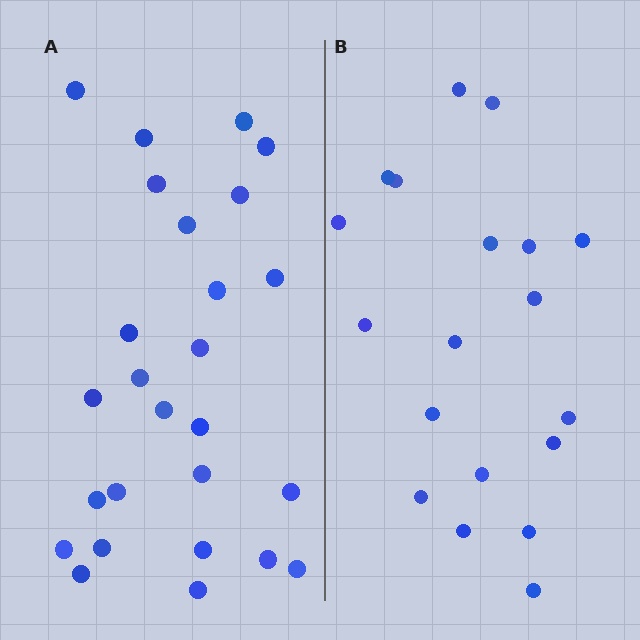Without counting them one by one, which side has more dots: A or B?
Region A (the left region) has more dots.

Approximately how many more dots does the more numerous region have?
Region A has roughly 8 or so more dots than region B.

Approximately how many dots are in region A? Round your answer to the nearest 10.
About 30 dots. (The exact count is 26, which rounds to 30.)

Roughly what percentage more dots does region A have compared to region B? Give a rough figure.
About 35% more.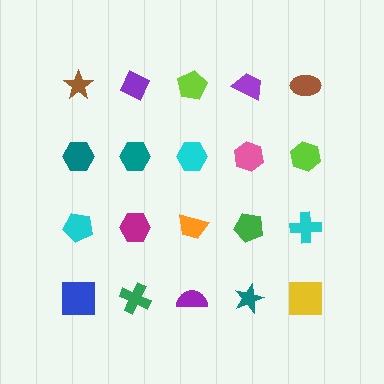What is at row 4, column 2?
A green cross.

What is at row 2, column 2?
A teal hexagon.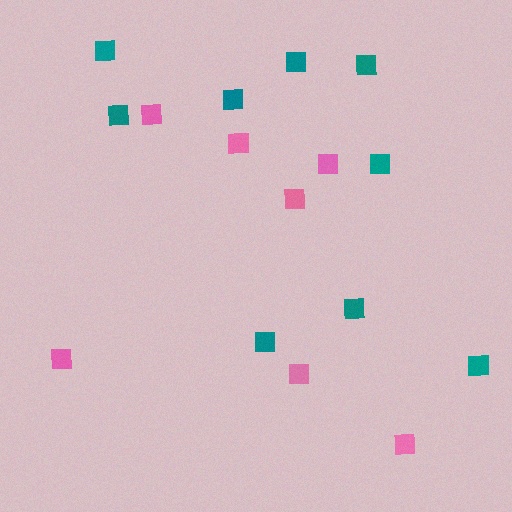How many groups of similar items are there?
There are 2 groups: one group of pink squares (7) and one group of teal squares (9).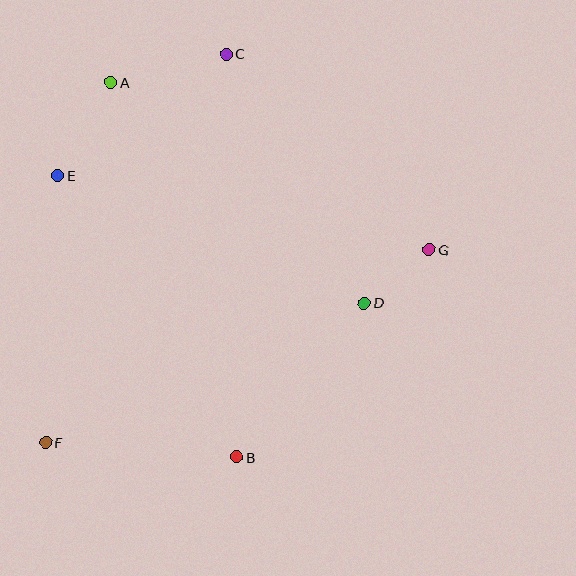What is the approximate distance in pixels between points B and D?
The distance between B and D is approximately 200 pixels.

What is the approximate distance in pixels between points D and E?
The distance between D and E is approximately 332 pixels.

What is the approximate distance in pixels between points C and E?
The distance between C and E is approximately 208 pixels.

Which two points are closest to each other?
Points D and G are closest to each other.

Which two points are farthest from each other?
Points F and G are farthest from each other.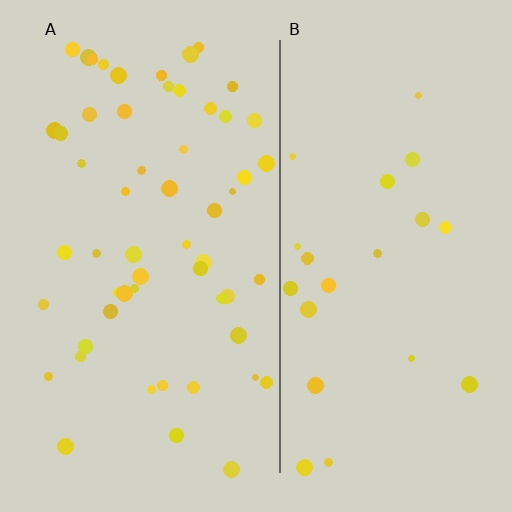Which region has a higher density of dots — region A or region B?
A (the left).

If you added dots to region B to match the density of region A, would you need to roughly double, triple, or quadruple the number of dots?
Approximately triple.